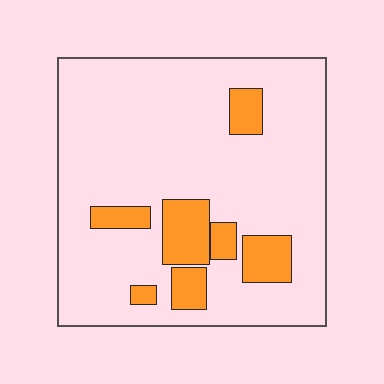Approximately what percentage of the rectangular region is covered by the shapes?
Approximately 15%.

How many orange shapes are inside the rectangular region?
7.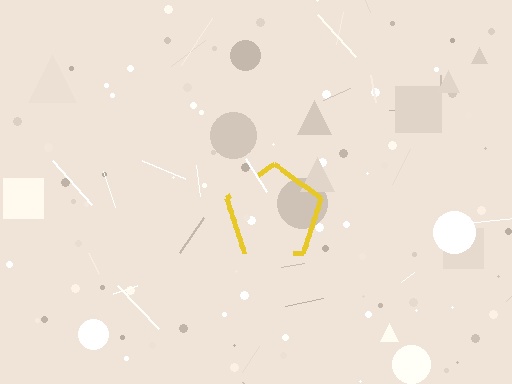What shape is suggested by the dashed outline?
The dashed outline suggests a pentagon.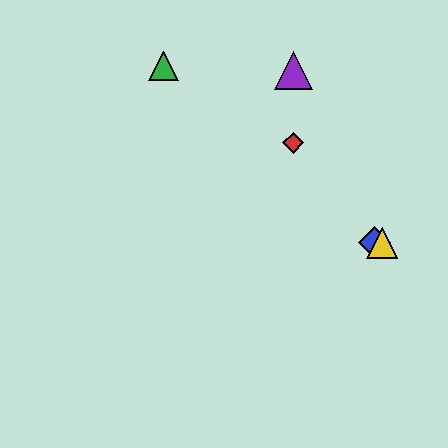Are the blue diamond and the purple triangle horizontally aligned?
No, the blue diamond is at y≈243 and the purple triangle is at y≈70.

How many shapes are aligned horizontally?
2 shapes (the blue diamond, the yellow triangle) are aligned horizontally.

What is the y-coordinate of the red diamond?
The red diamond is at y≈143.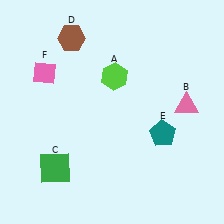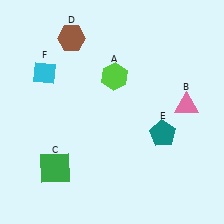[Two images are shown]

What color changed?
The diamond (F) changed from pink in Image 1 to cyan in Image 2.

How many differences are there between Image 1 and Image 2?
There is 1 difference between the two images.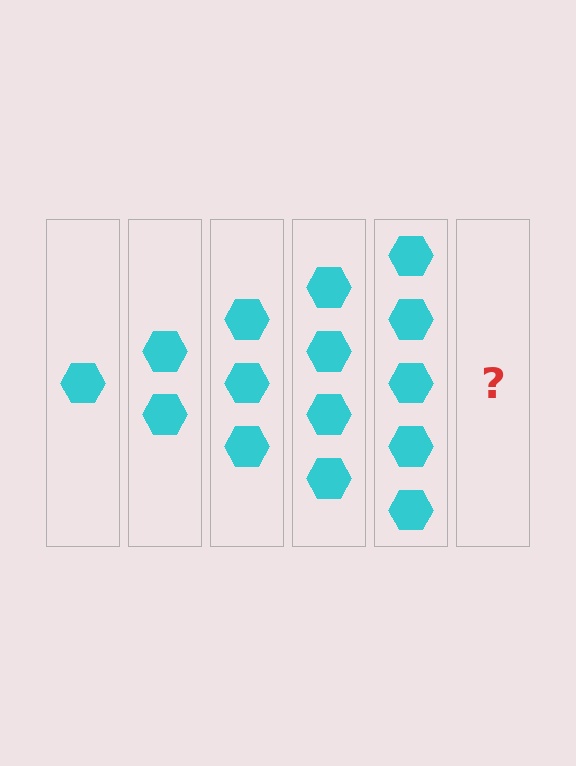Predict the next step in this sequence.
The next step is 6 hexagons.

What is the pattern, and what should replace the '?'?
The pattern is that each step adds one more hexagon. The '?' should be 6 hexagons.